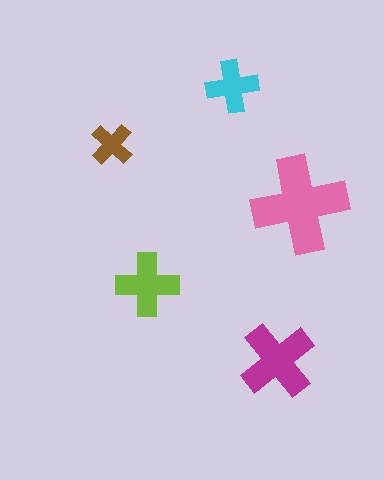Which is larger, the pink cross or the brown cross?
The pink one.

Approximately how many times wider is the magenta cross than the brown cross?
About 2 times wider.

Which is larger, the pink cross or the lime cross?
The pink one.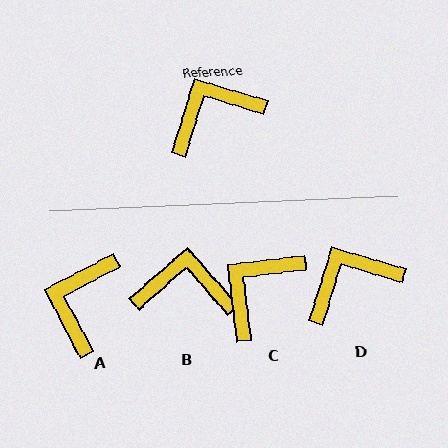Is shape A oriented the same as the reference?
No, it is off by about 45 degrees.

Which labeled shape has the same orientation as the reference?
D.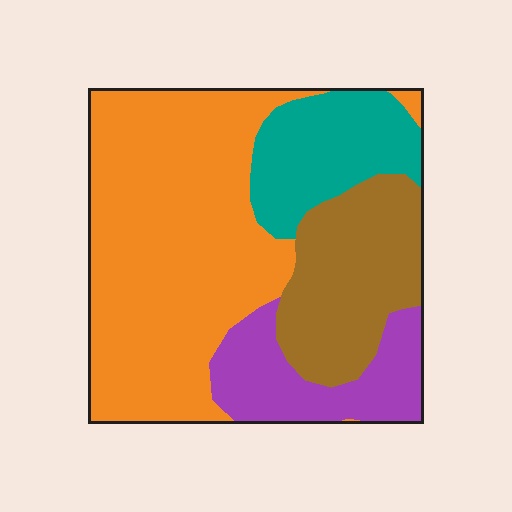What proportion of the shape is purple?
Purple covers roughly 15% of the shape.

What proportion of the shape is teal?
Teal takes up about one sixth (1/6) of the shape.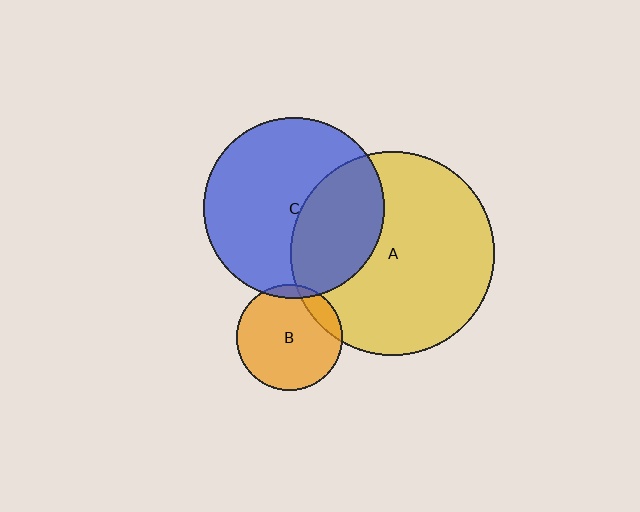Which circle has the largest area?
Circle A (yellow).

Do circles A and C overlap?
Yes.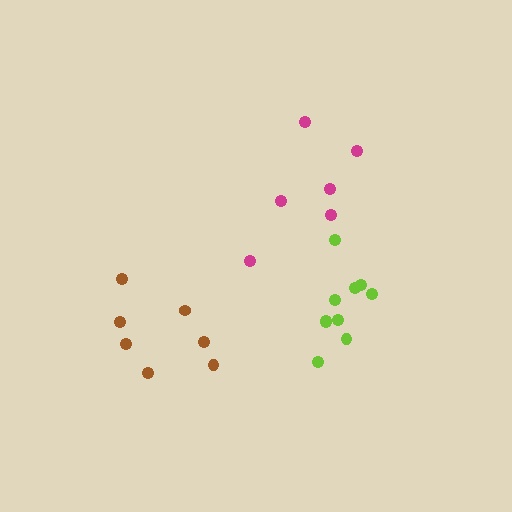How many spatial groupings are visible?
There are 3 spatial groupings.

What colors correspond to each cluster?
The clusters are colored: magenta, brown, lime.